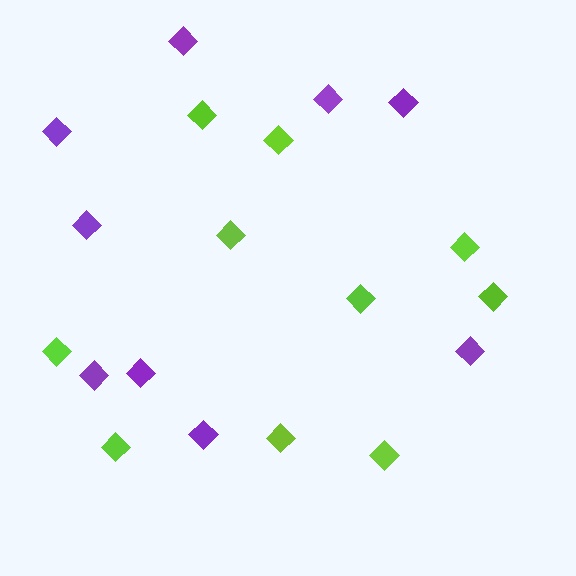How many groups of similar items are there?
There are 2 groups: one group of purple diamonds (9) and one group of lime diamonds (10).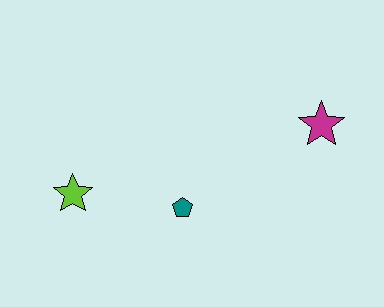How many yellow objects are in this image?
There are no yellow objects.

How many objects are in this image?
There are 3 objects.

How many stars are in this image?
There are 2 stars.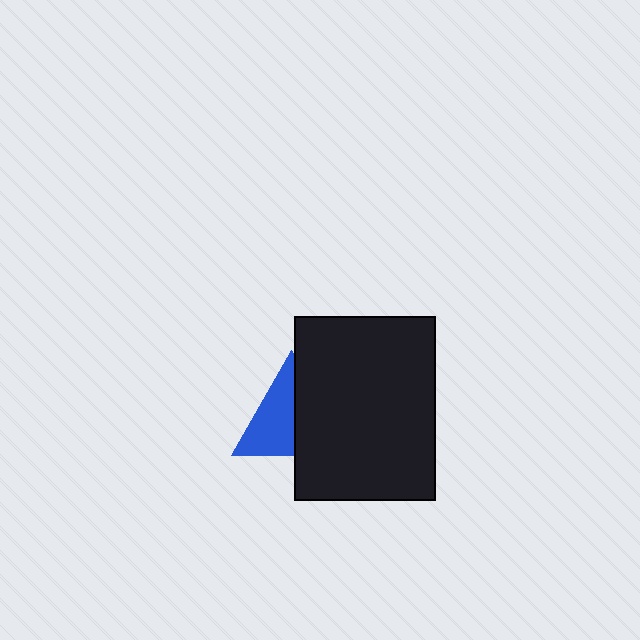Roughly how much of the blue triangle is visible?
About half of it is visible (roughly 53%).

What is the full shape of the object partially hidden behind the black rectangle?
The partially hidden object is a blue triangle.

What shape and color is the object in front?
The object in front is a black rectangle.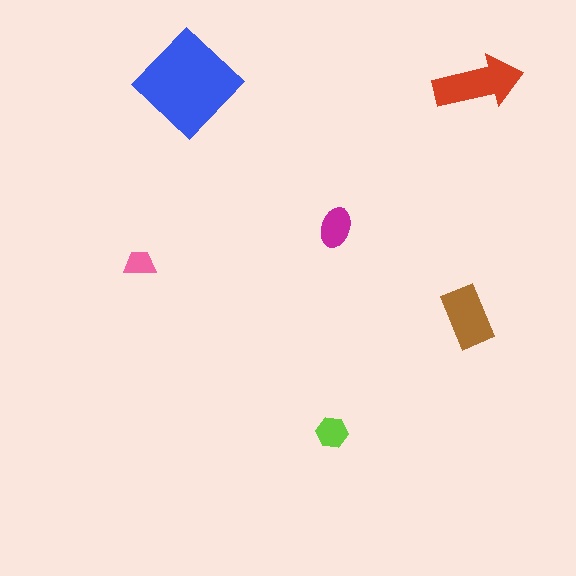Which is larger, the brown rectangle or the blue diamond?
The blue diamond.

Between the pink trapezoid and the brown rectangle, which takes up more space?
The brown rectangle.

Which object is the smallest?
The pink trapezoid.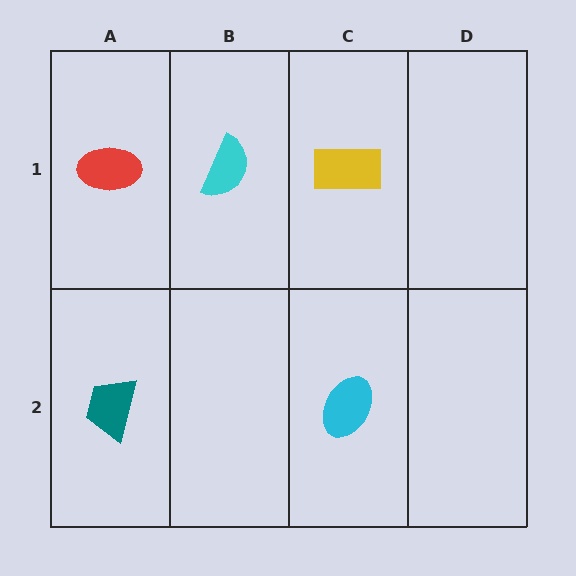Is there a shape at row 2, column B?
No, that cell is empty.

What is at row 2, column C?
A cyan ellipse.